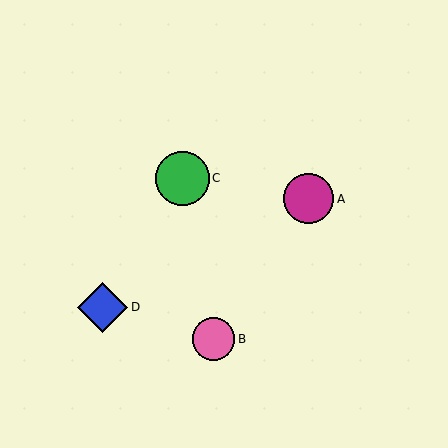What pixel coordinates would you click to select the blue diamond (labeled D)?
Click at (103, 307) to select the blue diamond D.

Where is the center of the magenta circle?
The center of the magenta circle is at (309, 199).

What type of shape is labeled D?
Shape D is a blue diamond.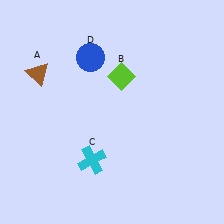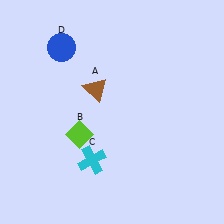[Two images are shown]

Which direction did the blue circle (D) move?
The blue circle (D) moved left.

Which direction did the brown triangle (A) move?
The brown triangle (A) moved right.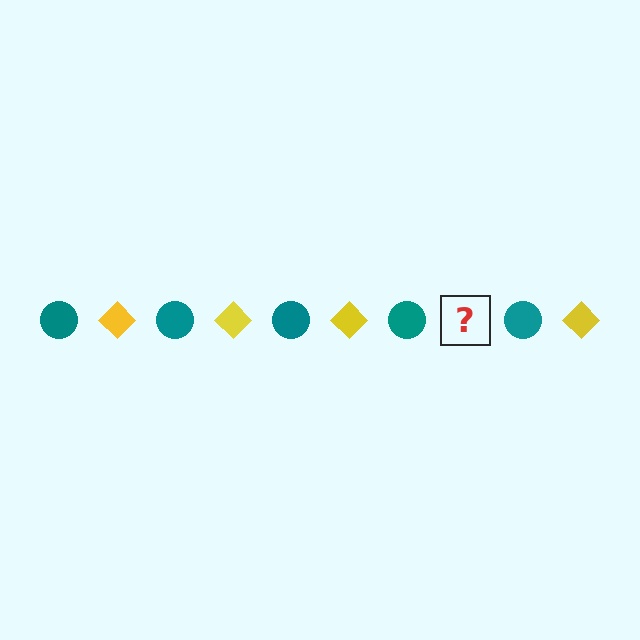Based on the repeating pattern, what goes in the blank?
The blank should be a yellow diamond.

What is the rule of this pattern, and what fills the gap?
The rule is that the pattern alternates between teal circle and yellow diamond. The gap should be filled with a yellow diamond.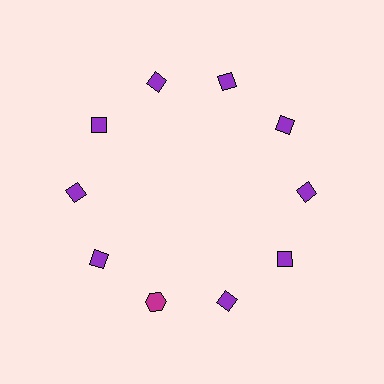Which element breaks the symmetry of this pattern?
The magenta hexagon at roughly the 7 o'clock position breaks the symmetry. All other shapes are purple diamonds.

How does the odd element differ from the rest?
It differs in both color (magenta instead of purple) and shape (hexagon instead of diamond).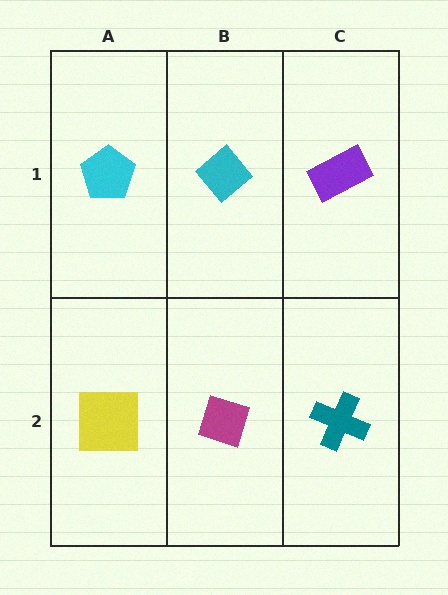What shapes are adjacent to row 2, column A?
A cyan pentagon (row 1, column A), a magenta diamond (row 2, column B).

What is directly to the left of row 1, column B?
A cyan pentagon.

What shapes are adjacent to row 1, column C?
A teal cross (row 2, column C), a cyan diamond (row 1, column B).